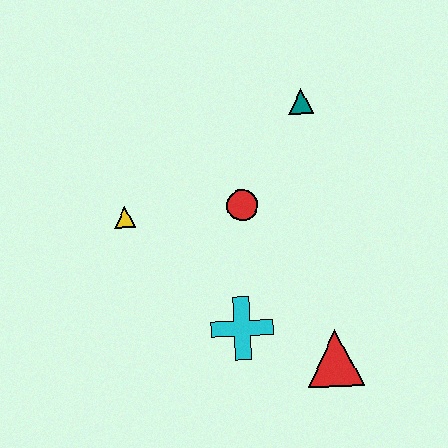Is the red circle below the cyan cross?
No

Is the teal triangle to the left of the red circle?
No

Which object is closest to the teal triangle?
The red circle is closest to the teal triangle.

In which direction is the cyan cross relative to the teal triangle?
The cyan cross is below the teal triangle.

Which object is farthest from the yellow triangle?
The red triangle is farthest from the yellow triangle.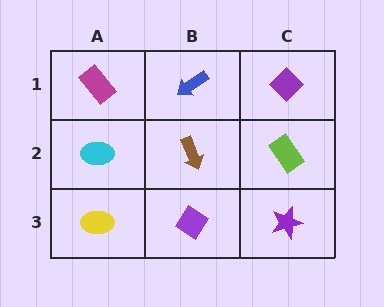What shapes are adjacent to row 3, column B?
A brown arrow (row 2, column B), a yellow ellipse (row 3, column A), a purple star (row 3, column C).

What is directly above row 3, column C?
A lime rectangle.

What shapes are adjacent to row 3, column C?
A lime rectangle (row 2, column C), a purple diamond (row 3, column B).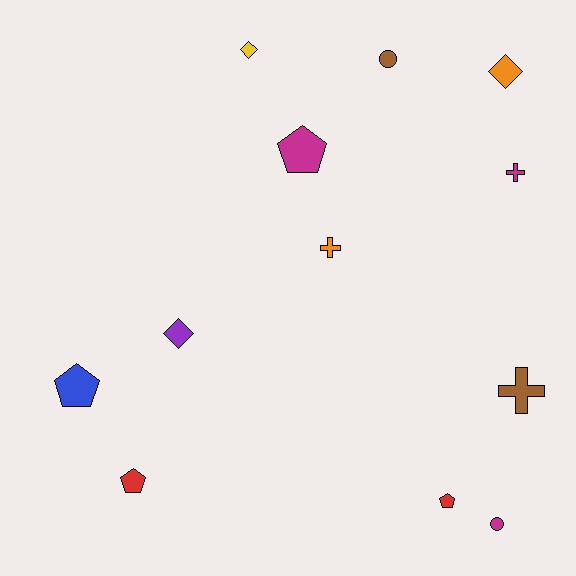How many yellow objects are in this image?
There is 1 yellow object.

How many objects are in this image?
There are 12 objects.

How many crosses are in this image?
There are 3 crosses.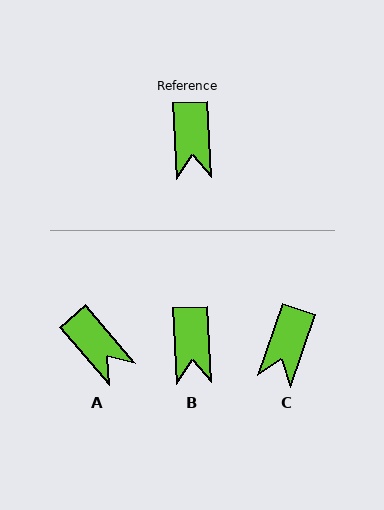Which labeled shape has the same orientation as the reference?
B.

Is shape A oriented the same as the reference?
No, it is off by about 38 degrees.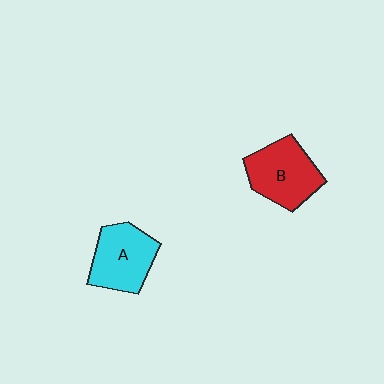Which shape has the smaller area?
Shape A (cyan).